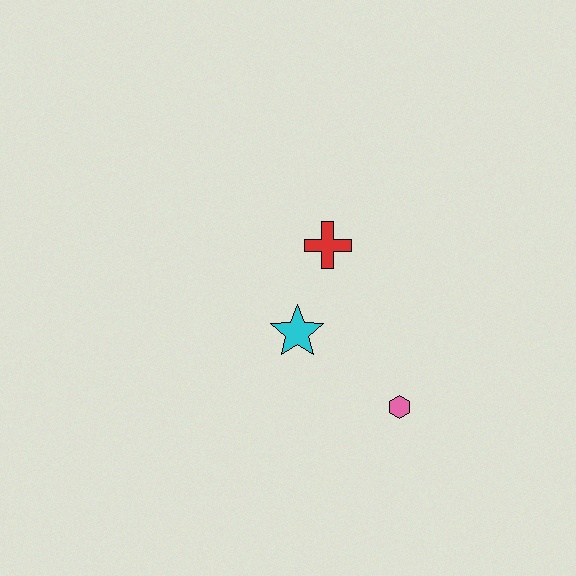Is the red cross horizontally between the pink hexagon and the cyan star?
Yes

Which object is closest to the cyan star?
The red cross is closest to the cyan star.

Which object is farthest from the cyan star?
The pink hexagon is farthest from the cyan star.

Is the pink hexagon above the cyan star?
No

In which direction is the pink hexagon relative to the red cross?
The pink hexagon is below the red cross.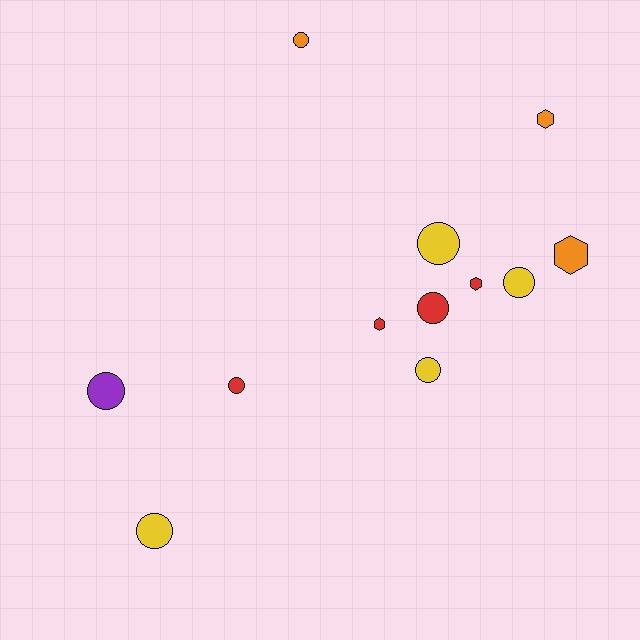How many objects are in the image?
There are 12 objects.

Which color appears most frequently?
Yellow, with 4 objects.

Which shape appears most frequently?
Circle, with 8 objects.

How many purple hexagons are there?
There are no purple hexagons.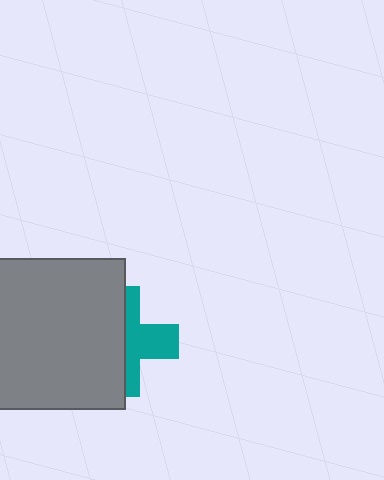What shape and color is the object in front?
The object in front is a gray square.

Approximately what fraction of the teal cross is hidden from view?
Roughly 55% of the teal cross is hidden behind the gray square.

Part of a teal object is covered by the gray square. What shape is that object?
It is a cross.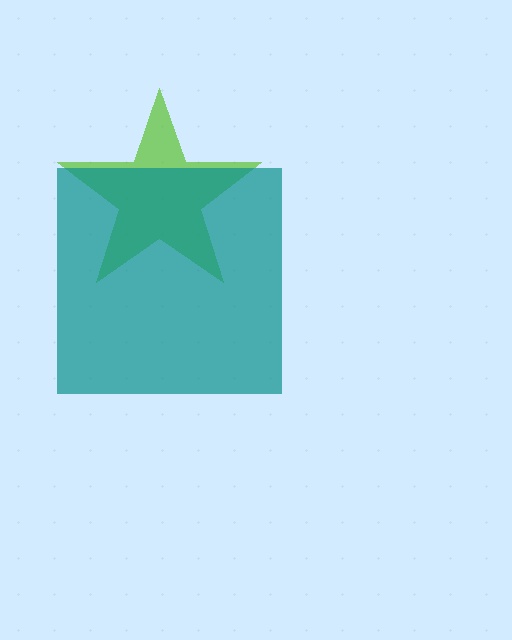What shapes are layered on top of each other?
The layered shapes are: a lime star, a teal square.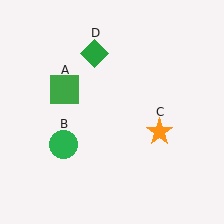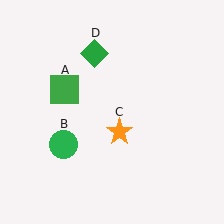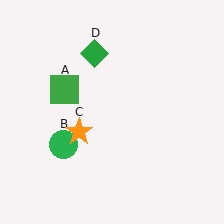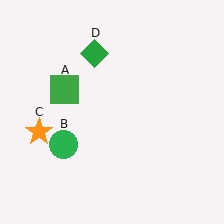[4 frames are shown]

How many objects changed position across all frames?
1 object changed position: orange star (object C).